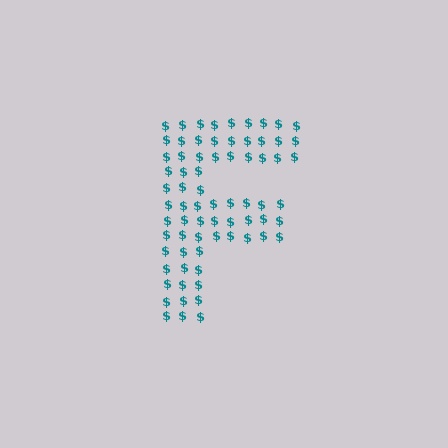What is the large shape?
The large shape is the letter F.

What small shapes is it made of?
It is made of small dollar signs.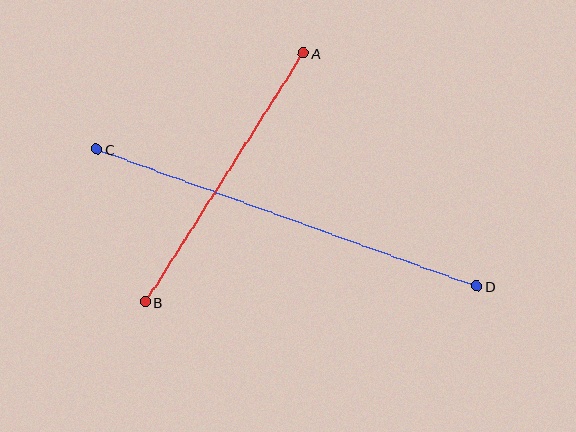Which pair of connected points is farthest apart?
Points C and D are farthest apart.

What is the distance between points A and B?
The distance is approximately 295 pixels.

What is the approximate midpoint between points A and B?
The midpoint is at approximately (224, 178) pixels.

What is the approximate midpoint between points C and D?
The midpoint is at approximately (287, 218) pixels.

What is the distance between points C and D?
The distance is approximately 404 pixels.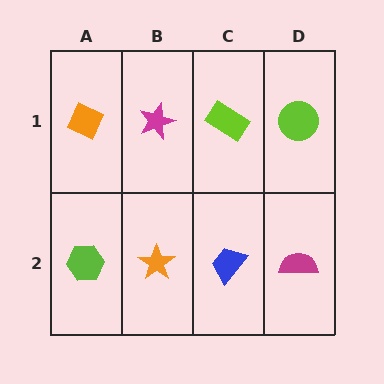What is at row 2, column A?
A lime hexagon.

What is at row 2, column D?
A magenta semicircle.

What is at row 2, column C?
A blue trapezoid.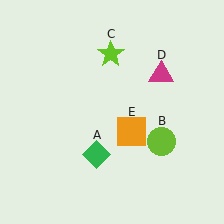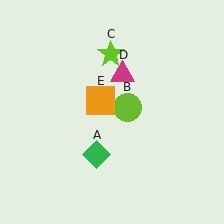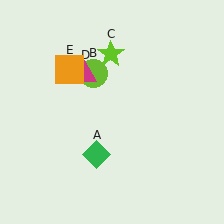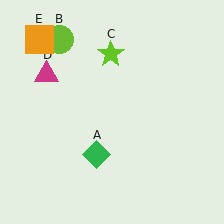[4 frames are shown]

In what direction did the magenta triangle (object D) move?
The magenta triangle (object D) moved left.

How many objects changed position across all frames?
3 objects changed position: lime circle (object B), magenta triangle (object D), orange square (object E).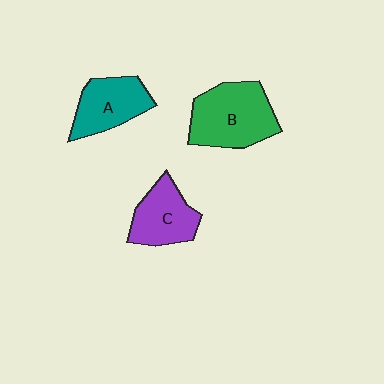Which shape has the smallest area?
Shape C (purple).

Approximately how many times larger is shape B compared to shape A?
Approximately 1.4 times.